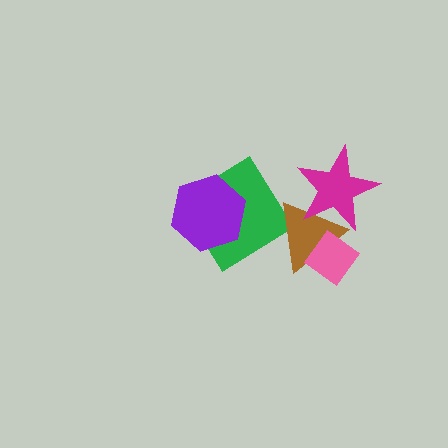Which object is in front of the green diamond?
The purple hexagon is in front of the green diamond.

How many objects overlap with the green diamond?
1 object overlaps with the green diamond.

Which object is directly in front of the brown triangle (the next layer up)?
The pink diamond is directly in front of the brown triangle.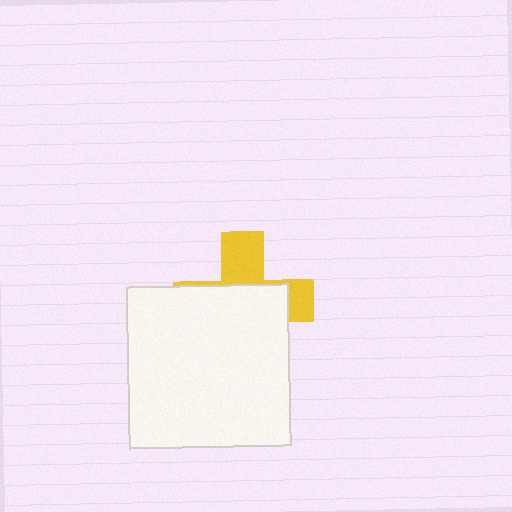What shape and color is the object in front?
The object in front is a white square.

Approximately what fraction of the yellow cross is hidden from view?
Roughly 65% of the yellow cross is hidden behind the white square.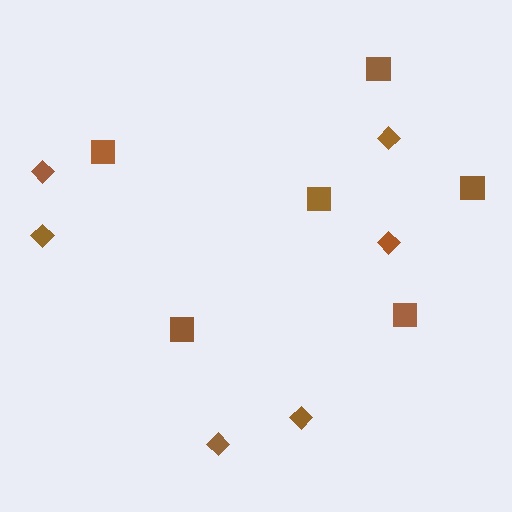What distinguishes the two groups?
There are 2 groups: one group of diamonds (6) and one group of squares (6).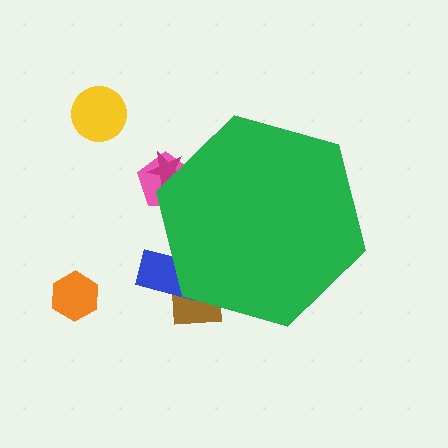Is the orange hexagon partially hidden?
No, the orange hexagon is fully visible.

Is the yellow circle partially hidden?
No, the yellow circle is fully visible.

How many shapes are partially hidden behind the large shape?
4 shapes are partially hidden.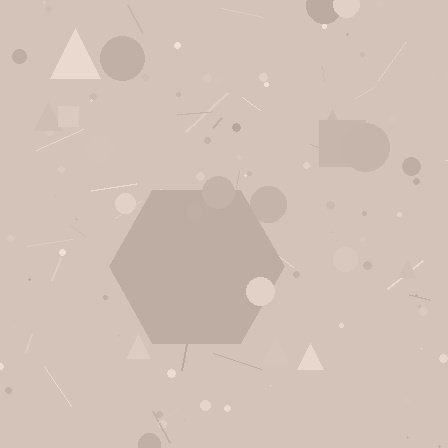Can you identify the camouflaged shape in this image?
The camouflaged shape is a hexagon.